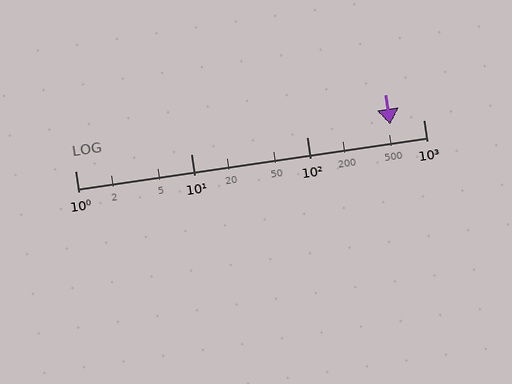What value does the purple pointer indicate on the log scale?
The pointer indicates approximately 520.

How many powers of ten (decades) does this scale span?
The scale spans 3 decades, from 1 to 1000.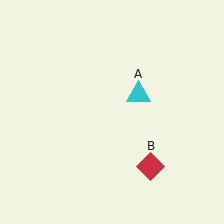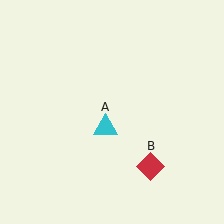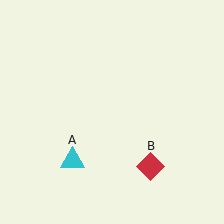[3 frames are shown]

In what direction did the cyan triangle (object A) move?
The cyan triangle (object A) moved down and to the left.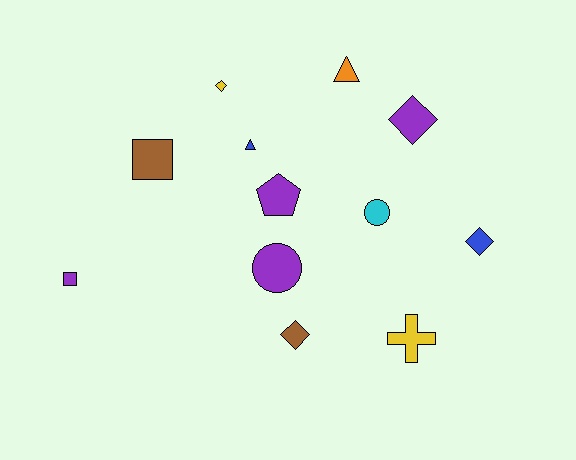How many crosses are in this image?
There is 1 cross.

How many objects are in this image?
There are 12 objects.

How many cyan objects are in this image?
There is 1 cyan object.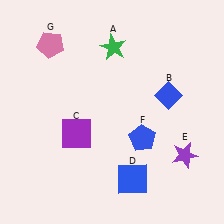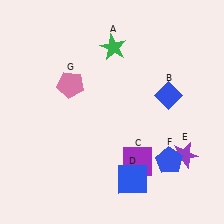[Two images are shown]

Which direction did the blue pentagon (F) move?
The blue pentagon (F) moved right.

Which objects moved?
The objects that moved are: the purple square (C), the blue pentagon (F), the pink pentagon (G).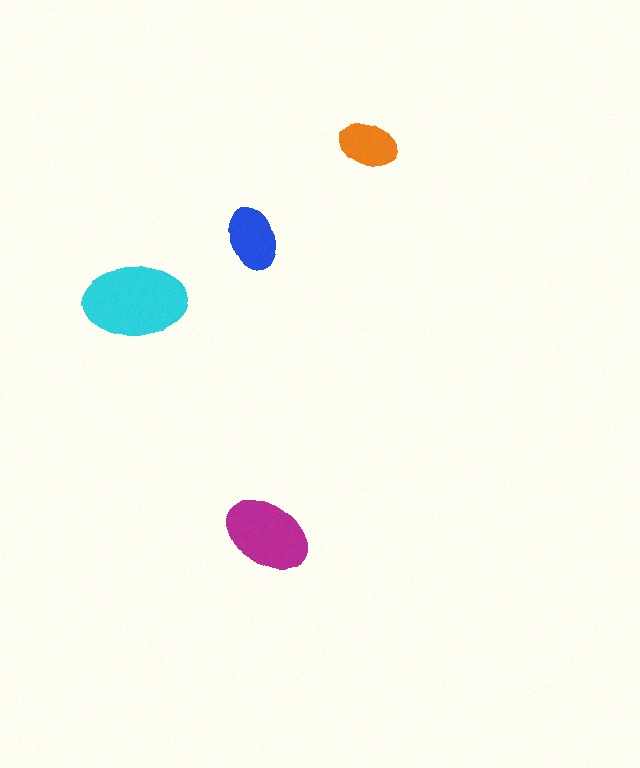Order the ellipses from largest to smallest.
the cyan one, the magenta one, the blue one, the orange one.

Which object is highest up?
The orange ellipse is topmost.